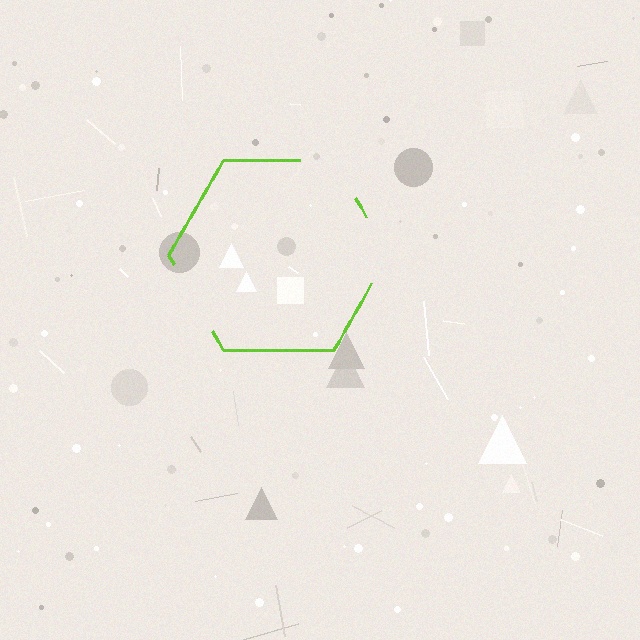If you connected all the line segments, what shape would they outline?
They would outline a hexagon.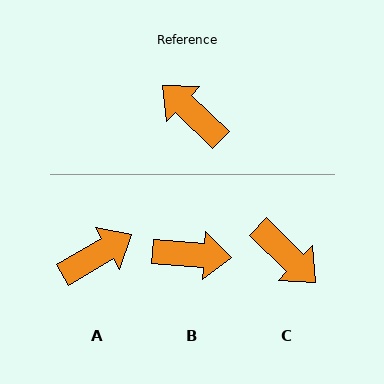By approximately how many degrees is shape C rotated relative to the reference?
Approximately 179 degrees counter-clockwise.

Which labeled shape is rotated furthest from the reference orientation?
C, about 179 degrees away.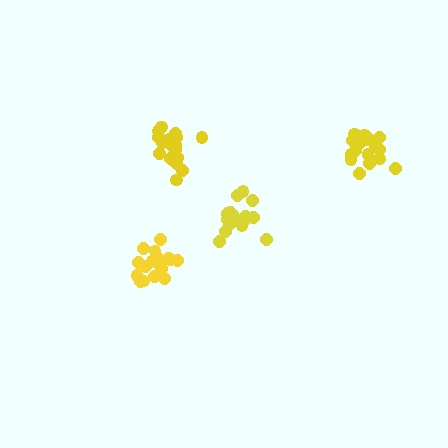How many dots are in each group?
Group 1: 18 dots, Group 2: 17 dots, Group 3: 18 dots, Group 4: 18 dots (71 total).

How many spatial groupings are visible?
There are 4 spatial groupings.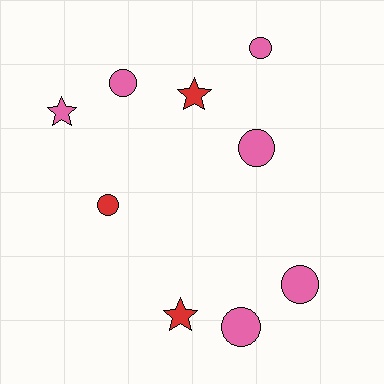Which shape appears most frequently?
Circle, with 6 objects.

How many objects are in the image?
There are 9 objects.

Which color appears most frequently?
Pink, with 6 objects.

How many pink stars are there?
There is 1 pink star.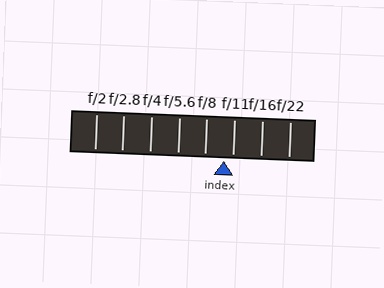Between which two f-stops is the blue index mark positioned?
The index mark is between f/8 and f/11.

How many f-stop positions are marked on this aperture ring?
There are 8 f-stop positions marked.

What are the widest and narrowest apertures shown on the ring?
The widest aperture shown is f/2 and the narrowest is f/22.